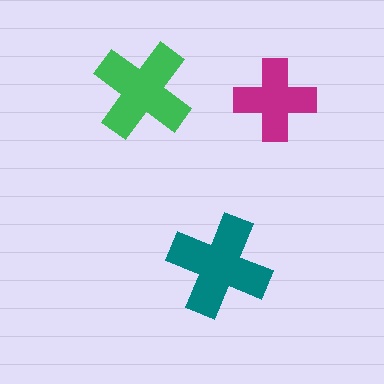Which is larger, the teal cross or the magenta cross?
The teal one.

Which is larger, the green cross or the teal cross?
The teal one.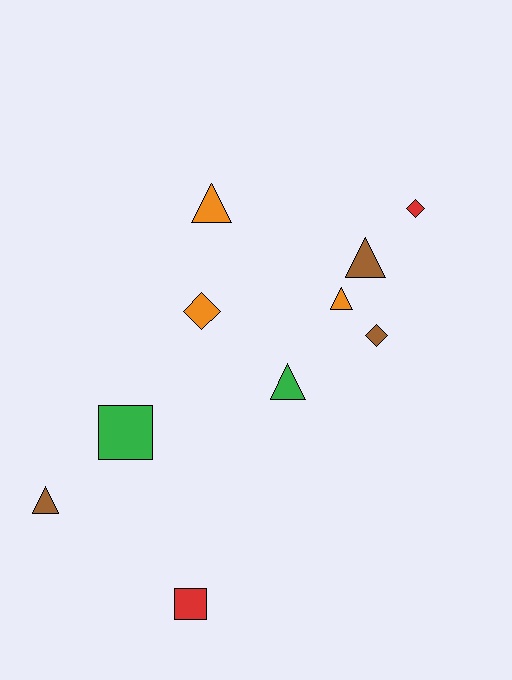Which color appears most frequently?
Brown, with 3 objects.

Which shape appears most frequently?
Triangle, with 5 objects.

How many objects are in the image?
There are 10 objects.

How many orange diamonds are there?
There is 1 orange diamond.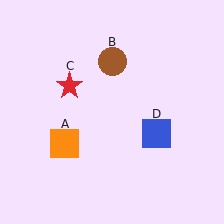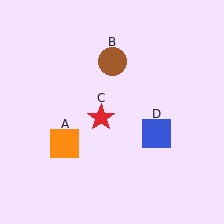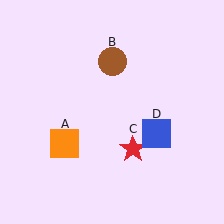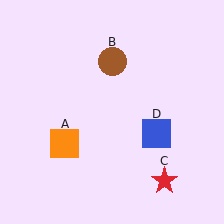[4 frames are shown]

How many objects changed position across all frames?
1 object changed position: red star (object C).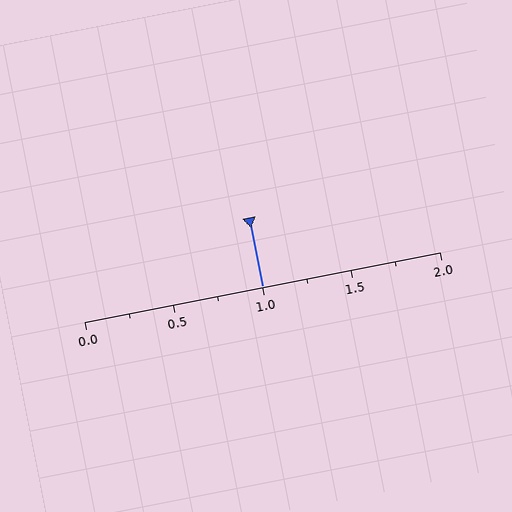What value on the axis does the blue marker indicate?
The marker indicates approximately 1.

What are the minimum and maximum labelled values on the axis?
The axis runs from 0.0 to 2.0.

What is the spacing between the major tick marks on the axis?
The major ticks are spaced 0.5 apart.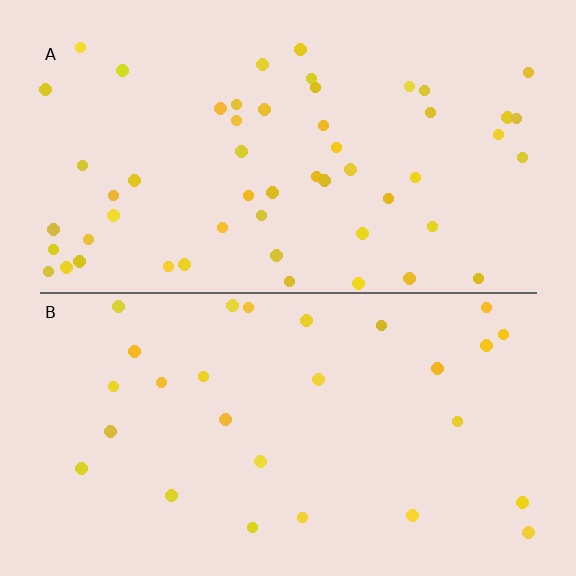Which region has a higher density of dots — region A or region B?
A (the top).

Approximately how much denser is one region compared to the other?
Approximately 1.9× — region A over region B.